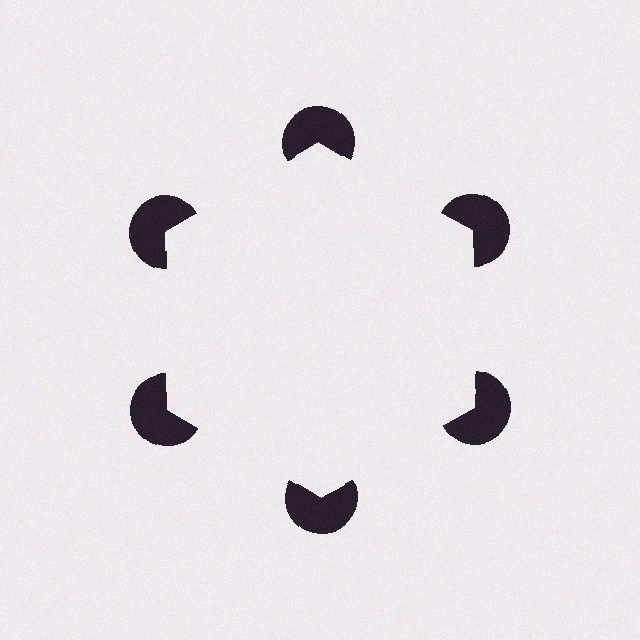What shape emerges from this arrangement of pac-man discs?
An illusory hexagon — its edges are inferred from the aligned wedge cuts in the pac-man discs, not physically drawn.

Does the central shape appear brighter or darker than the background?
It typically appears slightly brighter than the background, even though no actual brightness change is drawn.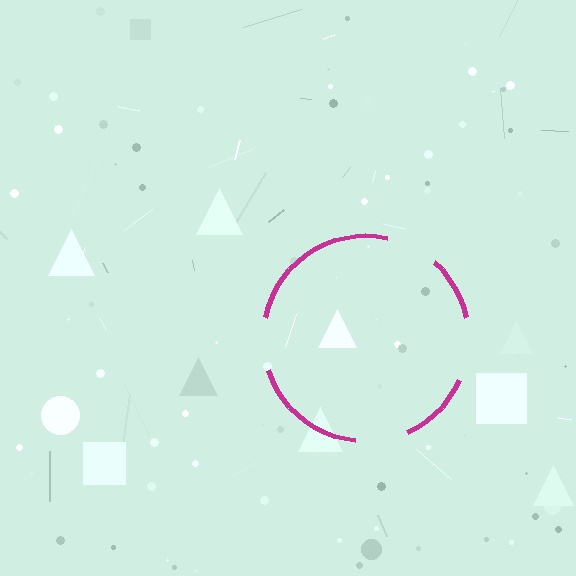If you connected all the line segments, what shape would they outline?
They would outline a circle.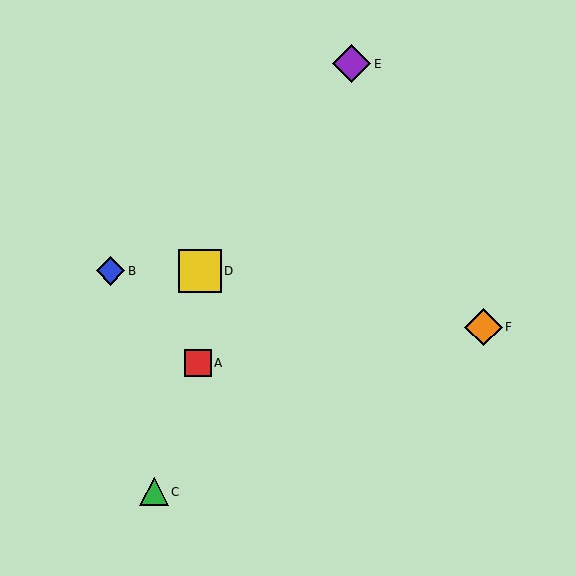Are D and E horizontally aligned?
No, D is at y≈271 and E is at y≈64.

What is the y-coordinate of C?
Object C is at y≈492.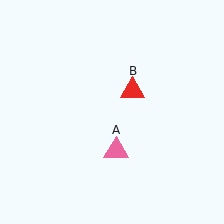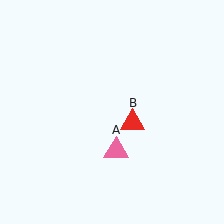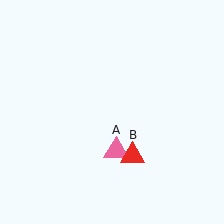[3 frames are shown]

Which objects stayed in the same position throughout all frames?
Pink triangle (object A) remained stationary.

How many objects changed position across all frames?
1 object changed position: red triangle (object B).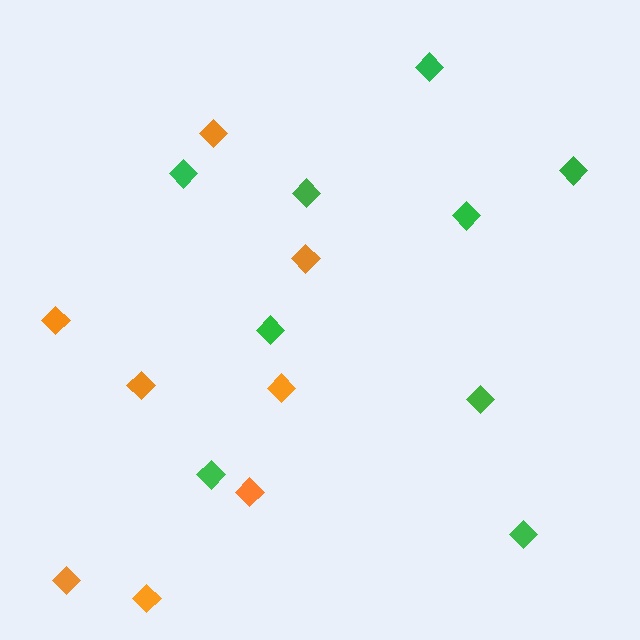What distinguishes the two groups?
There are 2 groups: one group of orange diamonds (8) and one group of green diamonds (9).